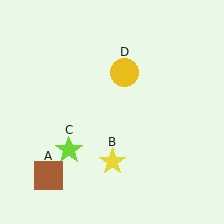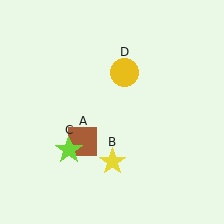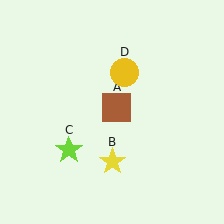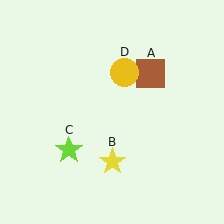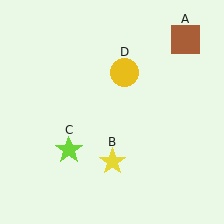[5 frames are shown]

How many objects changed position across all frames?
1 object changed position: brown square (object A).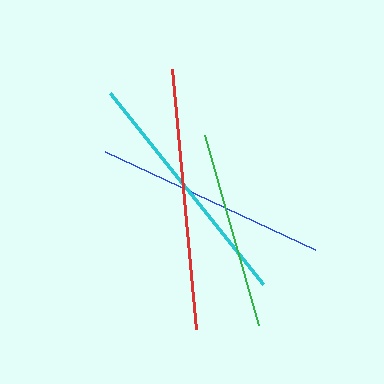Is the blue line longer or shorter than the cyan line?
The cyan line is longer than the blue line.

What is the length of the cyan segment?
The cyan segment is approximately 245 pixels long.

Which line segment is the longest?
The red line is the longest at approximately 261 pixels.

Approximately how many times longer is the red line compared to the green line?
The red line is approximately 1.3 times the length of the green line.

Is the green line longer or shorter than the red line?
The red line is longer than the green line.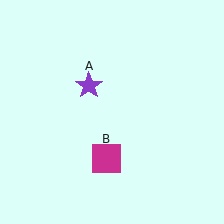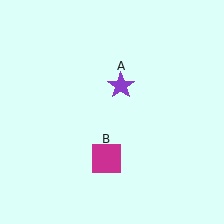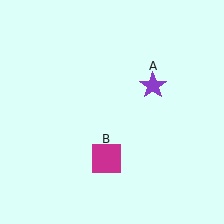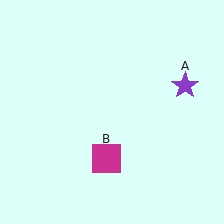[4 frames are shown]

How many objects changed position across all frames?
1 object changed position: purple star (object A).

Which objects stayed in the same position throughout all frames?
Magenta square (object B) remained stationary.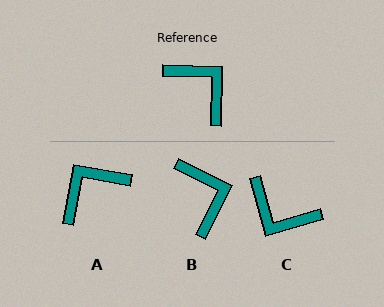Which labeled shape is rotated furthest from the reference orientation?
C, about 163 degrees away.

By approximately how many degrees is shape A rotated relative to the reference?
Approximately 81 degrees counter-clockwise.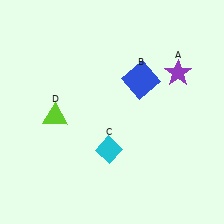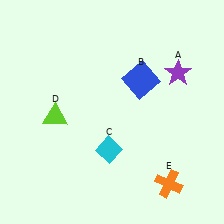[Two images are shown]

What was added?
An orange cross (E) was added in Image 2.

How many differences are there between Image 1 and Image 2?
There is 1 difference between the two images.